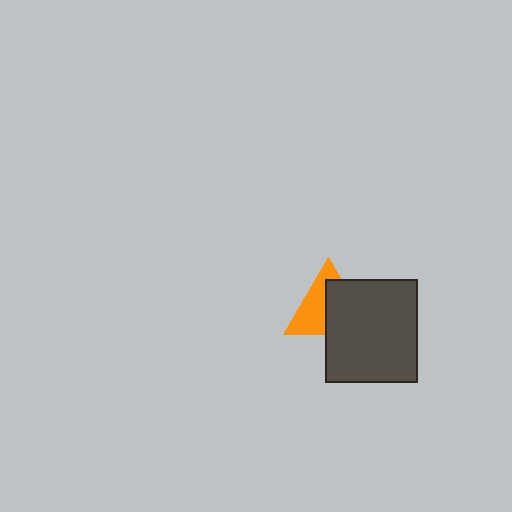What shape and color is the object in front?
The object in front is a dark gray rectangle.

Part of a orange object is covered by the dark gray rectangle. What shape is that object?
It is a triangle.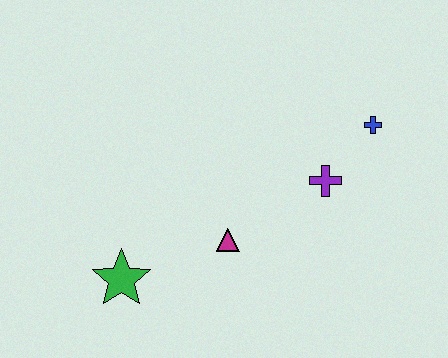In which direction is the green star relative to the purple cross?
The green star is to the left of the purple cross.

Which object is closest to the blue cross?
The purple cross is closest to the blue cross.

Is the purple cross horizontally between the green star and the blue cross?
Yes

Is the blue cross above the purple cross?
Yes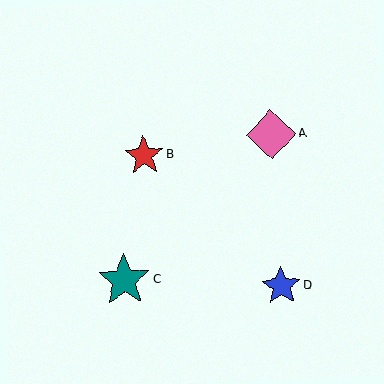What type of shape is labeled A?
Shape A is a pink diamond.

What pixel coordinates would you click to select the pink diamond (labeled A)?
Click at (271, 135) to select the pink diamond A.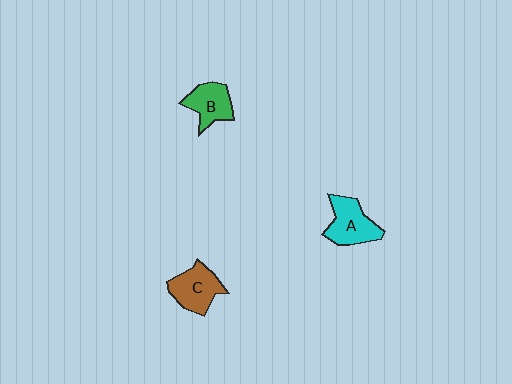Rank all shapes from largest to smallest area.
From largest to smallest: A (cyan), C (brown), B (green).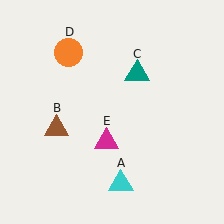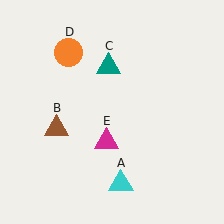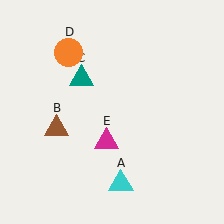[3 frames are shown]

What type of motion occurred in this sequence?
The teal triangle (object C) rotated counterclockwise around the center of the scene.